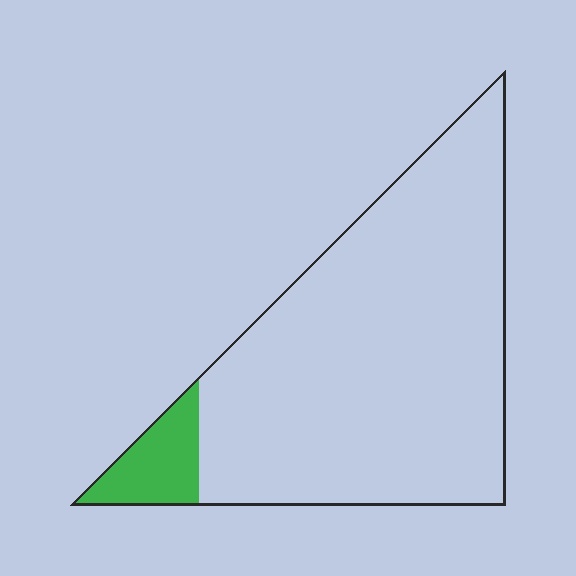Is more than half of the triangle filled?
No.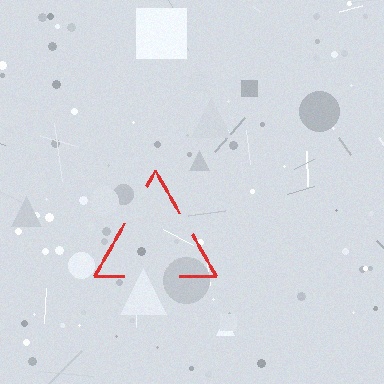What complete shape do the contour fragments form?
The contour fragments form a triangle.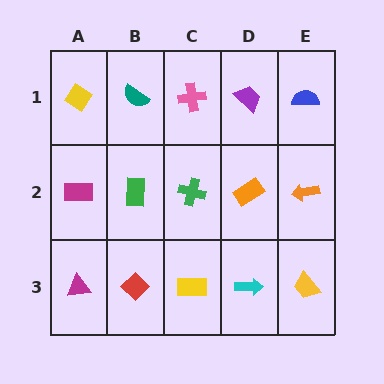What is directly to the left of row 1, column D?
A pink cross.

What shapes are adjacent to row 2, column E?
A blue semicircle (row 1, column E), a yellow trapezoid (row 3, column E), an orange rectangle (row 2, column D).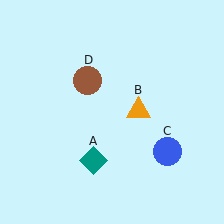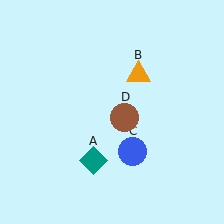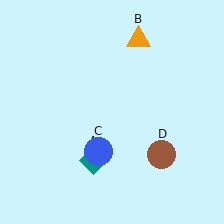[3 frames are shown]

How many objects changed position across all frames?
3 objects changed position: orange triangle (object B), blue circle (object C), brown circle (object D).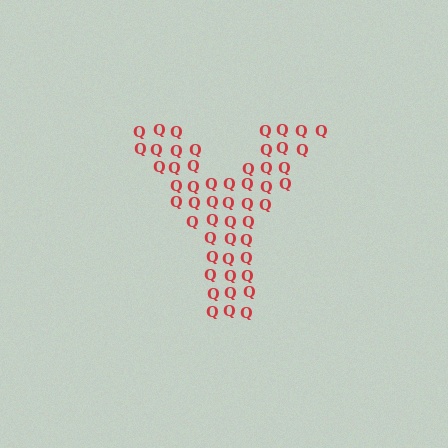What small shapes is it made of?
It is made of small letter Q's.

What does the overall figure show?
The overall figure shows the letter Y.